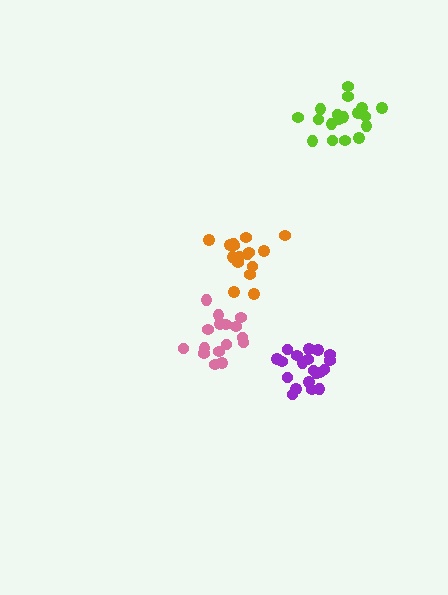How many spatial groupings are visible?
There are 4 spatial groupings.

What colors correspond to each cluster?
The clusters are colored: orange, pink, lime, purple.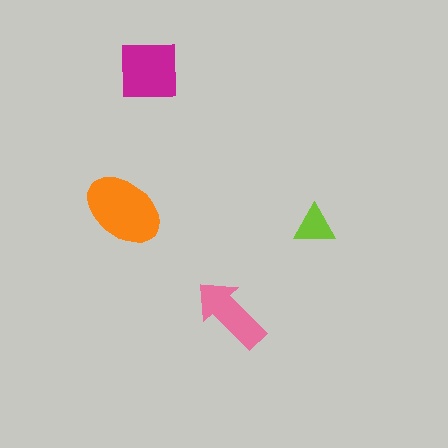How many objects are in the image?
There are 4 objects in the image.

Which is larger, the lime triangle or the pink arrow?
The pink arrow.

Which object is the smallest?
The lime triangle.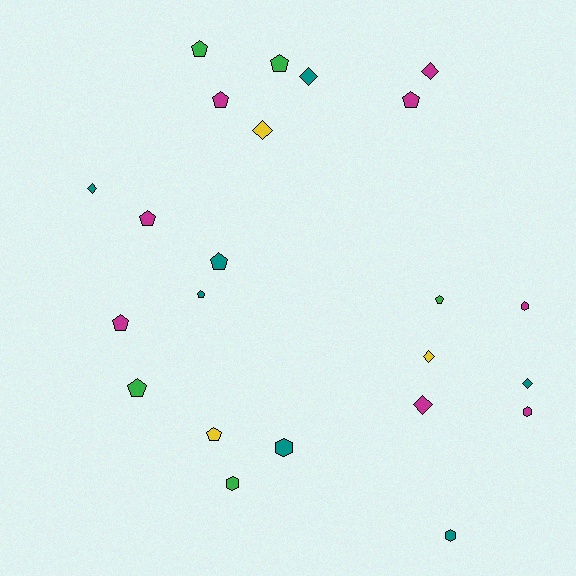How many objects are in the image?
There are 23 objects.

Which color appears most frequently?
Magenta, with 8 objects.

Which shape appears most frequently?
Pentagon, with 11 objects.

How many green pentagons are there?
There are 4 green pentagons.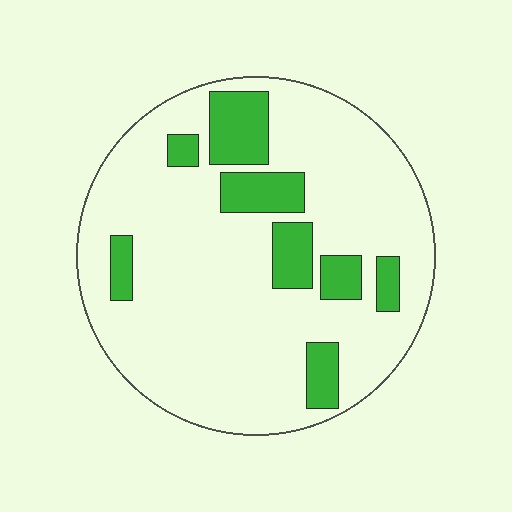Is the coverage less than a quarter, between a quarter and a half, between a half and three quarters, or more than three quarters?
Less than a quarter.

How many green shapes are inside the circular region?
8.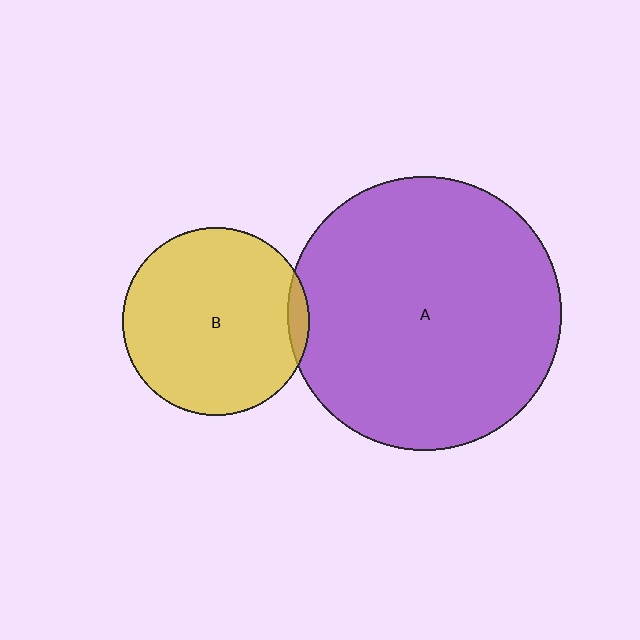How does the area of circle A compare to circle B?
Approximately 2.1 times.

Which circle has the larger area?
Circle A (purple).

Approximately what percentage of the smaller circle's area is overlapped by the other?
Approximately 5%.